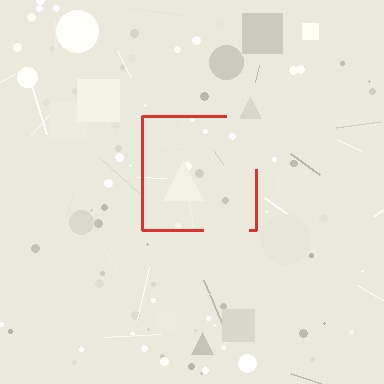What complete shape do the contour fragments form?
The contour fragments form a square.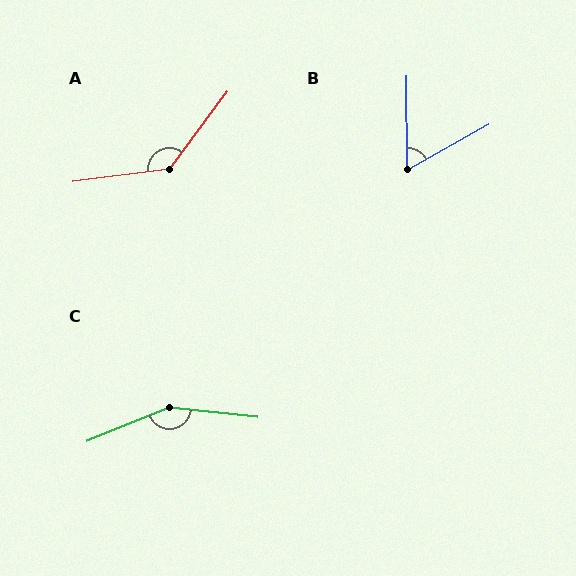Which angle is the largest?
C, at approximately 152 degrees.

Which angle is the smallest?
B, at approximately 61 degrees.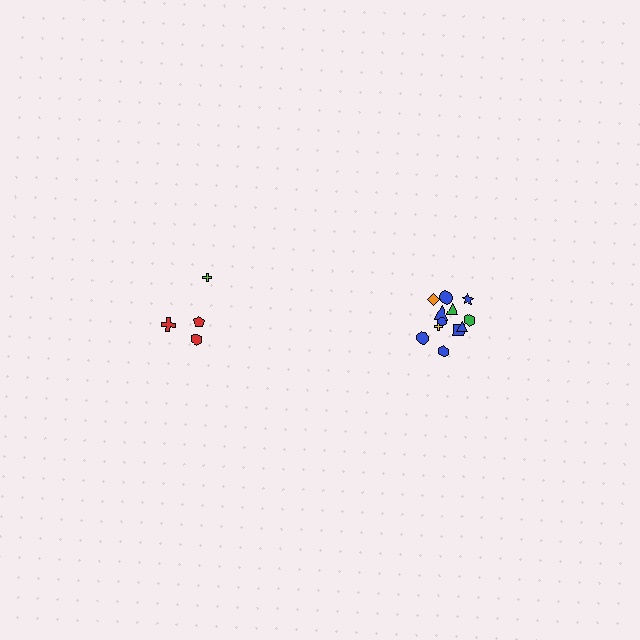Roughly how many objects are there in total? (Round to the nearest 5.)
Roughly 15 objects in total.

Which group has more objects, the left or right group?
The right group.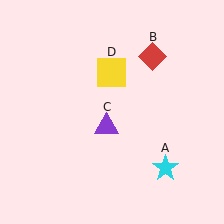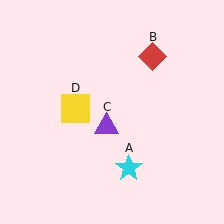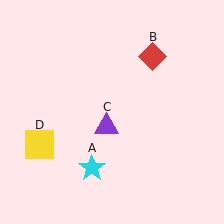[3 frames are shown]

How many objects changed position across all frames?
2 objects changed position: cyan star (object A), yellow square (object D).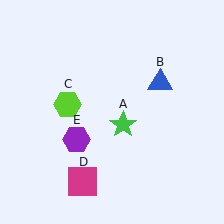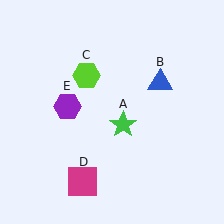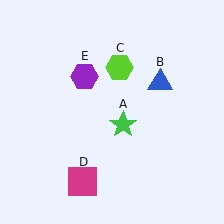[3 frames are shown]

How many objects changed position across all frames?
2 objects changed position: lime hexagon (object C), purple hexagon (object E).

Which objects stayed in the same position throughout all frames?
Green star (object A) and blue triangle (object B) and magenta square (object D) remained stationary.